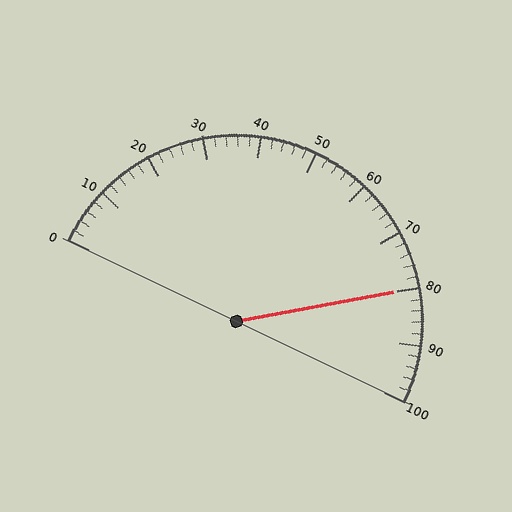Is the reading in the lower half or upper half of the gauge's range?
The reading is in the upper half of the range (0 to 100).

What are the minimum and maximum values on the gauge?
The gauge ranges from 0 to 100.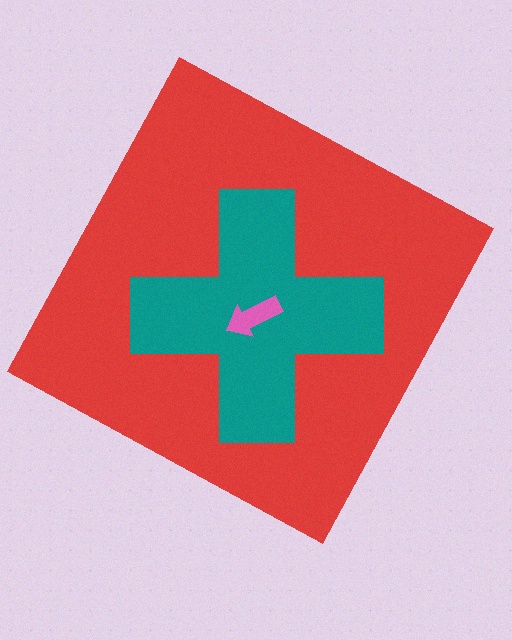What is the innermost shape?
The pink arrow.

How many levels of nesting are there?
3.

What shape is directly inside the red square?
The teal cross.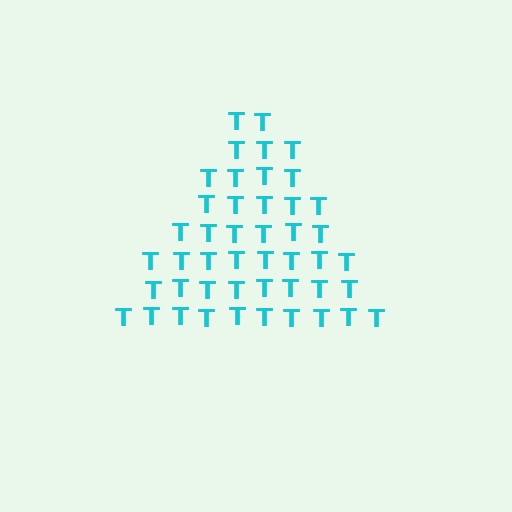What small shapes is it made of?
It is made of small letter T's.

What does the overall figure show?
The overall figure shows a triangle.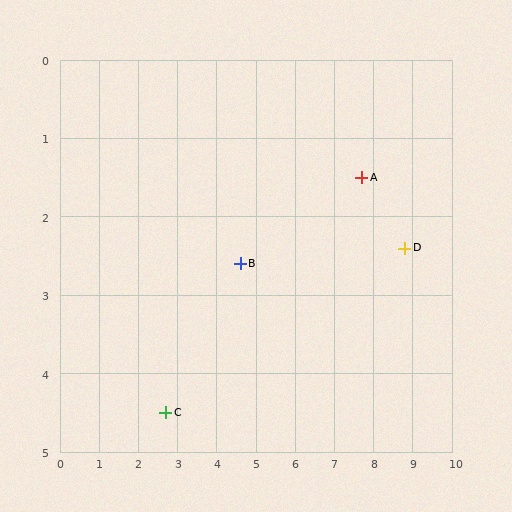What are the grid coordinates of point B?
Point B is at approximately (4.6, 2.6).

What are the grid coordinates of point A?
Point A is at approximately (7.7, 1.5).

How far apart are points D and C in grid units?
Points D and C are about 6.5 grid units apart.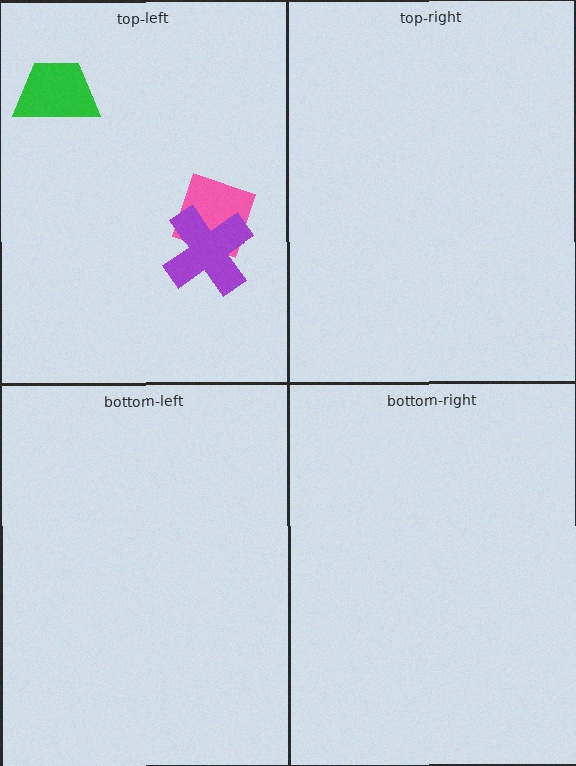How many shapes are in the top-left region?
3.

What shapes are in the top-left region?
The pink square, the purple cross, the green trapezoid.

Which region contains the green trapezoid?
The top-left region.